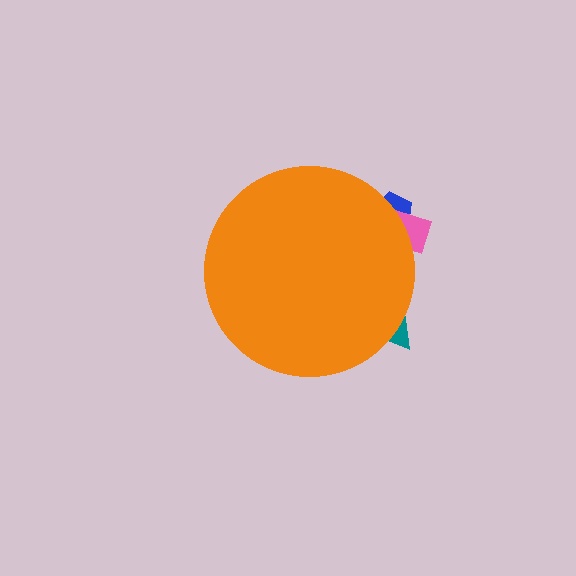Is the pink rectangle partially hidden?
Yes, the pink rectangle is partially hidden behind the orange circle.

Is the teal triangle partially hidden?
Yes, the teal triangle is partially hidden behind the orange circle.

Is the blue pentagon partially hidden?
Yes, the blue pentagon is partially hidden behind the orange circle.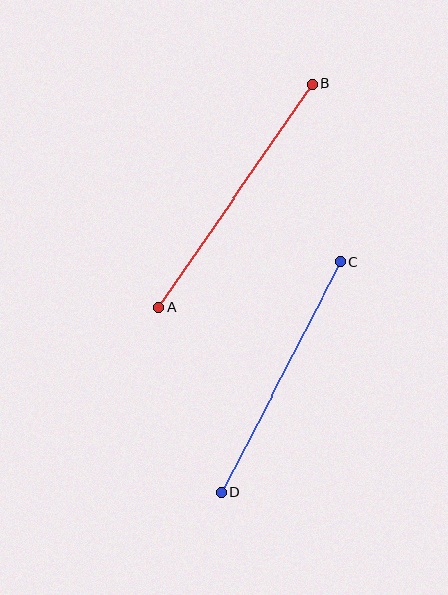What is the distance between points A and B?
The distance is approximately 272 pixels.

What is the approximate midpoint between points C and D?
The midpoint is at approximately (281, 377) pixels.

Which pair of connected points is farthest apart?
Points A and B are farthest apart.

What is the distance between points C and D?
The distance is approximately 259 pixels.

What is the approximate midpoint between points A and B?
The midpoint is at approximately (236, 196) pixels.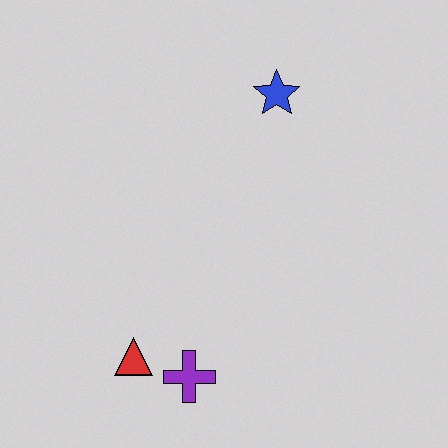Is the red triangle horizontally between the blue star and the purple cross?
No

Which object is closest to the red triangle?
The purple cross is closest to the red triangle.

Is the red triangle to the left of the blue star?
Yes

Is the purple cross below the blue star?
Yes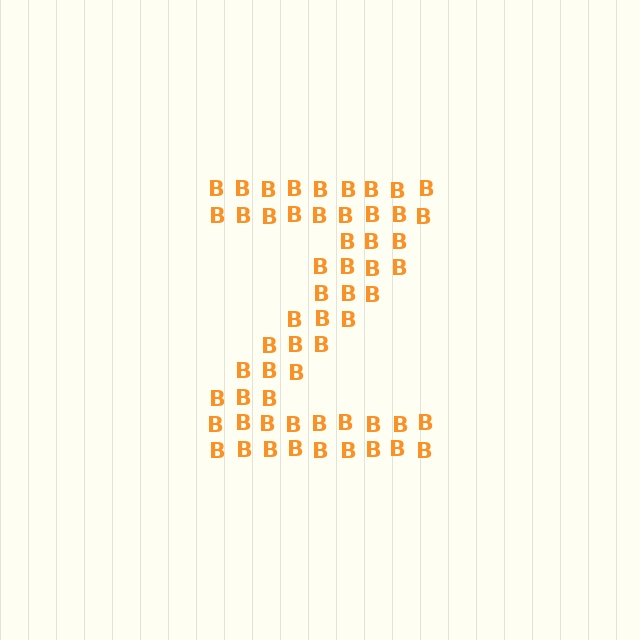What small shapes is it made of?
It is made of small letter B's.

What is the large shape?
The large shape is the letter Z.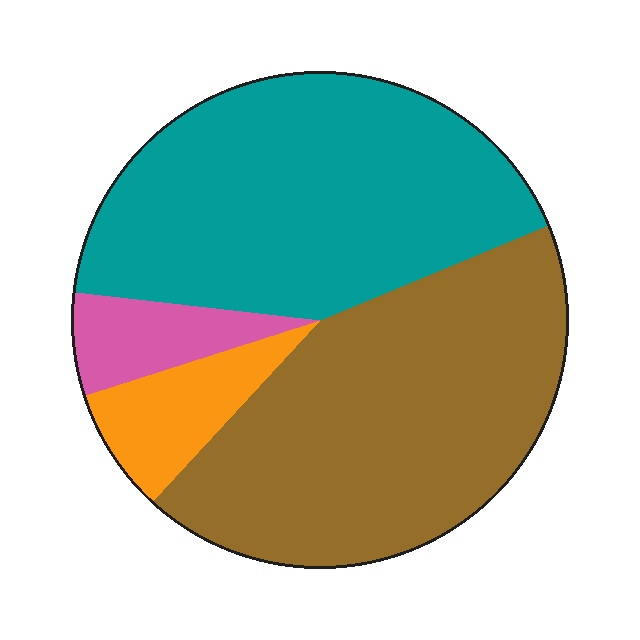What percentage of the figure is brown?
Brown covers 43% of the figure.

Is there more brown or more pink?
Brown.